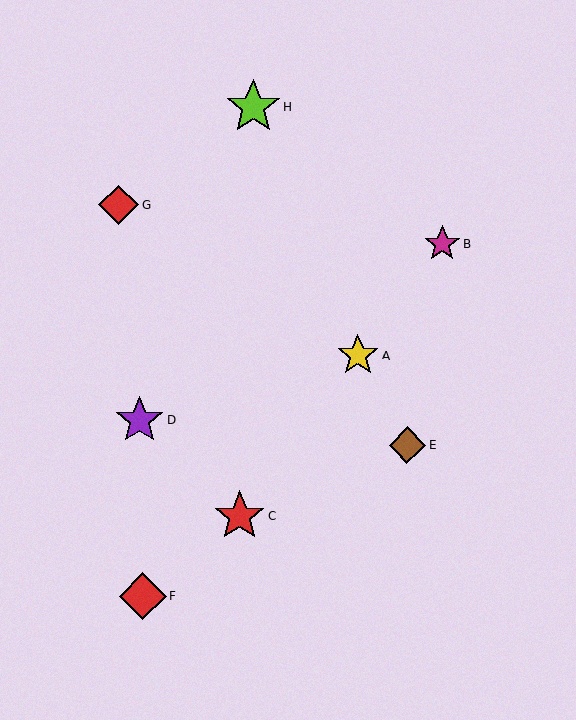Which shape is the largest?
The lime star (labeled H) is the largest.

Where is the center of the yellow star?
The center of the yellow star is at (358, 356).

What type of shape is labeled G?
Shape G is a red diamond.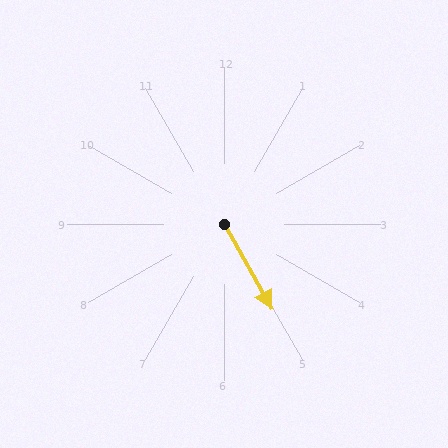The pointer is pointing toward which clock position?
Roughly 5 o'clock.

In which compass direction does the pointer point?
Southeast.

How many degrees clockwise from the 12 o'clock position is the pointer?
Approximately 150 degrees.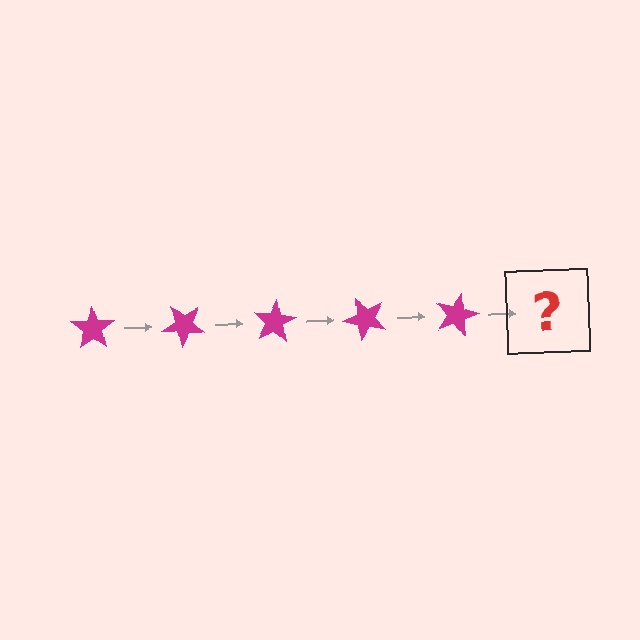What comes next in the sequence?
The next element should be a magenta star rotated 200 degrees.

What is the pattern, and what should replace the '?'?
The pattern is that the star rotates 40 degrees each step. The '?' should be a magenta star rotated 200 degrees.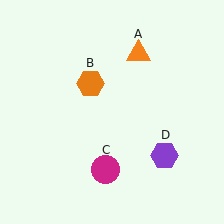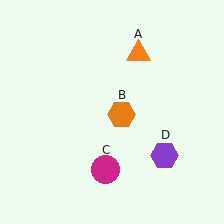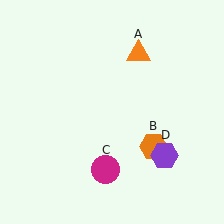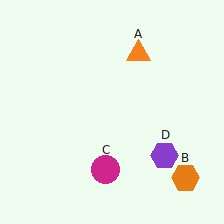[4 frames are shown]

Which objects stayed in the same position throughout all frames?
Orange triangle (object A) and magenta circle (object C) and purple hexagon (object D) remained stationary.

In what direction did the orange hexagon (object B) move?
The orange hexagon (object B) moved down and to the right.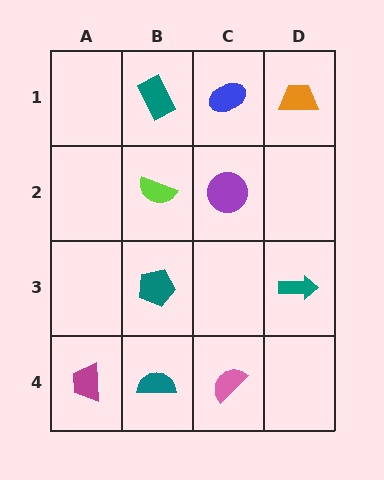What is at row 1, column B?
A teal rectangle.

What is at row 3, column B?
A teal pentagon.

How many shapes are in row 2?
2 shapes.